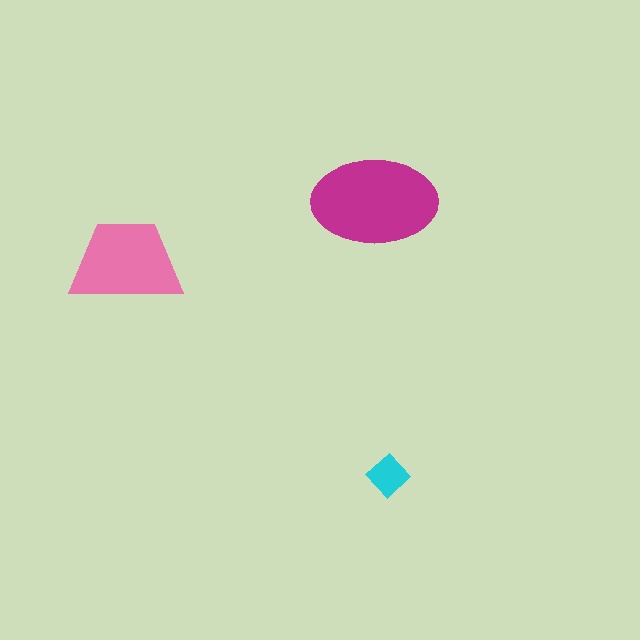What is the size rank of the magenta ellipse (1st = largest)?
1st.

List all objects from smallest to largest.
The cyan diamond, the pink trapezoid, the magenta ellipse.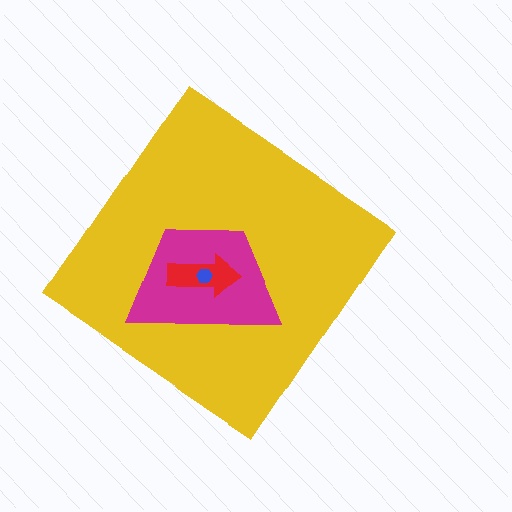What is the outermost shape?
The yellow diamond.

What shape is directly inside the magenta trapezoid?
The red arrow.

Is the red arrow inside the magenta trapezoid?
Yes.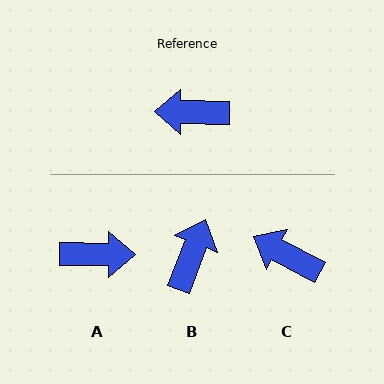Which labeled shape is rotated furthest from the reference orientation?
A, about 180 degrees away.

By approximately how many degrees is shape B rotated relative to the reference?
Approximately 110 degrees clockwise.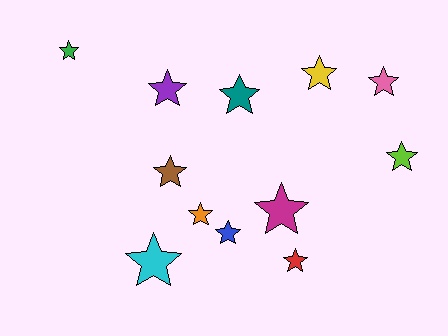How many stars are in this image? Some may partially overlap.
There are 12 stars.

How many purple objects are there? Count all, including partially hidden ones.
There is 1 purple object.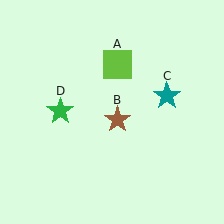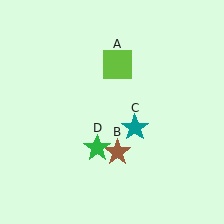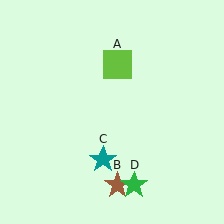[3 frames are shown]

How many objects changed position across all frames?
3 objects changed position: brown star (object B), teal star (object C), green star (object D).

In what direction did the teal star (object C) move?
The teal star (object C) moved down and to the left.